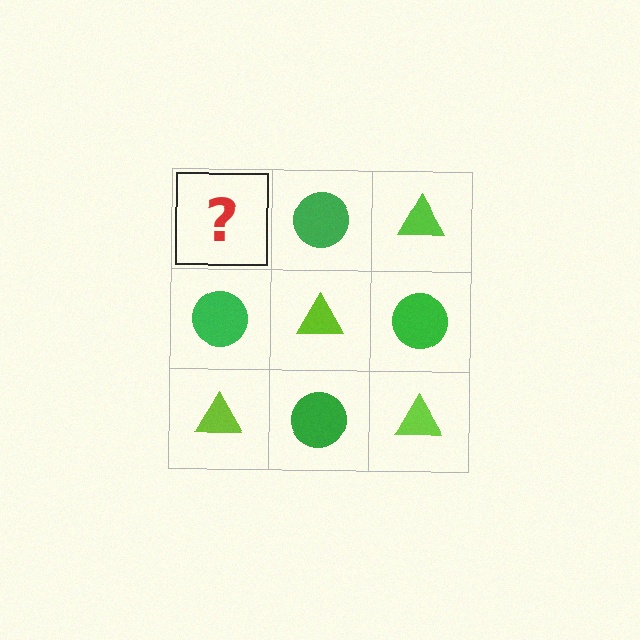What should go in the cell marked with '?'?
The missing cell should contain a lime triangle.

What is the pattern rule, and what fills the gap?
The rule is that it alternates lime triangle and green circle in a checkerboard pattern. The gap should be filled with a lime triangle.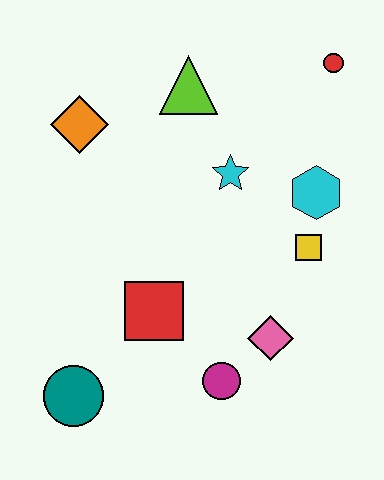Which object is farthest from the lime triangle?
The teal circle is farthest from the lime triangle.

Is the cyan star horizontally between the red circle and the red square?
Yes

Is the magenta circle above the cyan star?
No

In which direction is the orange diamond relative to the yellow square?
The orange diamond is to the left of the yellow square.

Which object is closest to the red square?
The magenta circle is closest to the red square.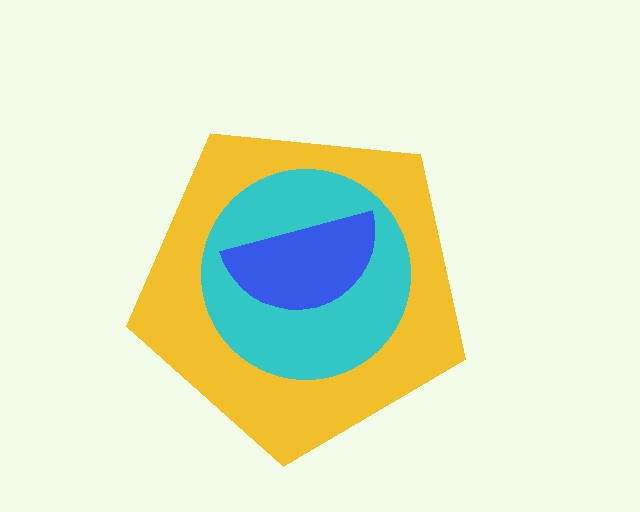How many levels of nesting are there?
3.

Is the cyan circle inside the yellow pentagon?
Yes.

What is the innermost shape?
The blue semicircle.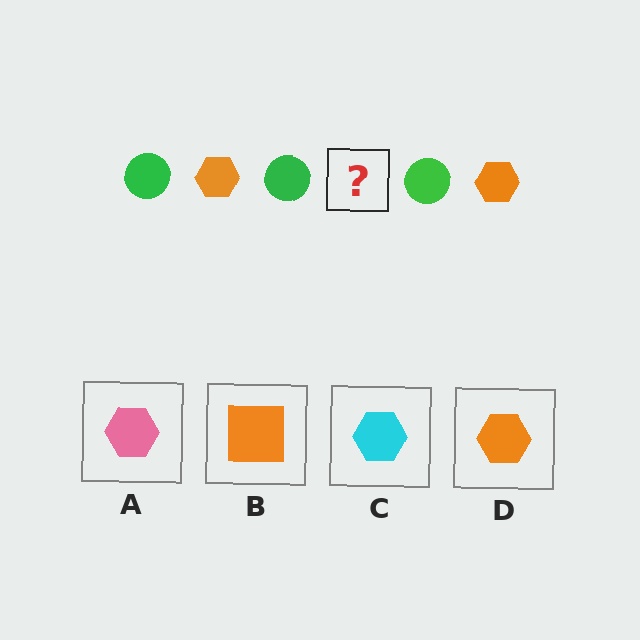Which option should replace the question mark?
Option D.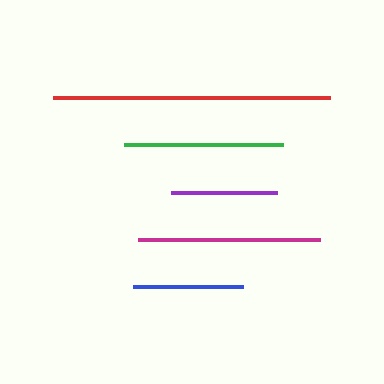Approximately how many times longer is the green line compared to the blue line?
The green line is approximately 1.4 times the length of the blue line.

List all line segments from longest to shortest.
From longest to shortest: red, magenta, green, blue, purple.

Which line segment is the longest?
The red line is the longest at approximately 277 pixels.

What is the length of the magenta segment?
The magenta segment is approximately 182 pixels long.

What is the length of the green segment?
The green segment is approximately 159 pixels long.